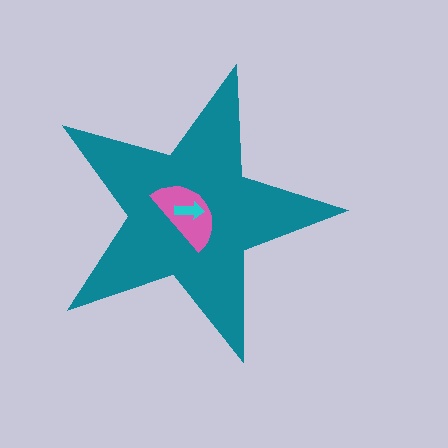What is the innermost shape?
The cyan arrow.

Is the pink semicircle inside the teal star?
Yes.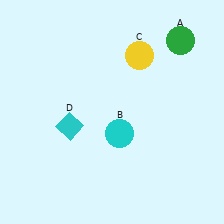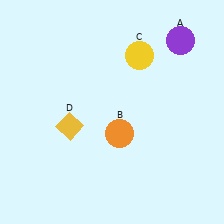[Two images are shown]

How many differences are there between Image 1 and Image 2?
There are 3 differences between the two images.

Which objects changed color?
A changed from green to purple. B changed from cyan to orange. D changed from cyan to yellow.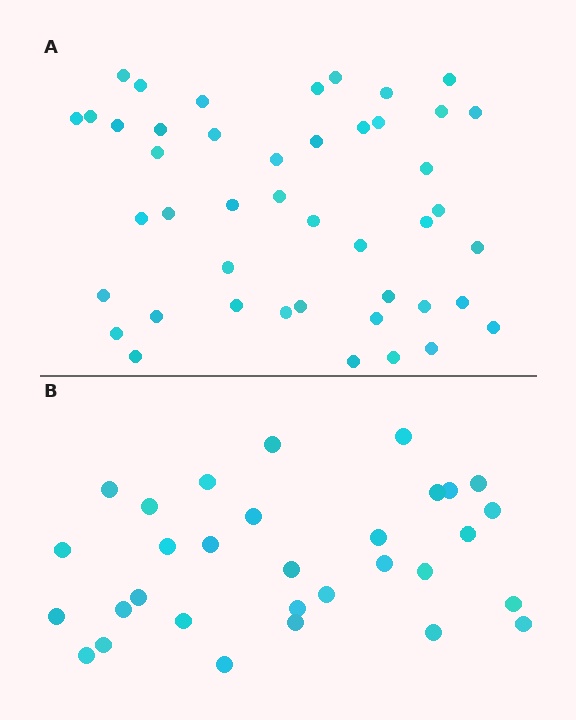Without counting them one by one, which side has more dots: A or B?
Region A (the top region) has more dots.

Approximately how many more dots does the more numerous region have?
Region A has approximately 15 more dots than region B.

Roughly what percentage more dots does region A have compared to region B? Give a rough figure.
About 45% more.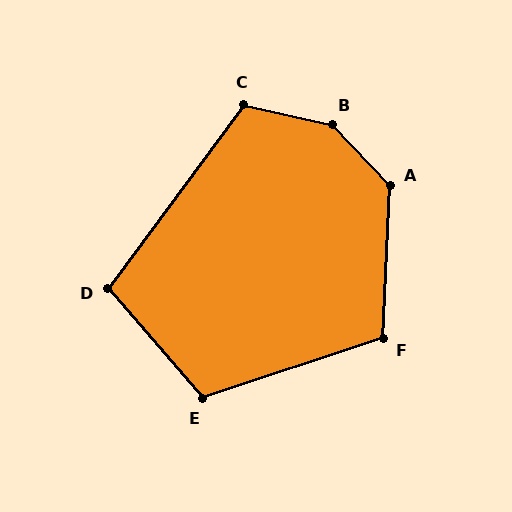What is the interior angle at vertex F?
Approximately 111 degrees (obtuse).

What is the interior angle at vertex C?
Approximately 114 degrees (obtuse).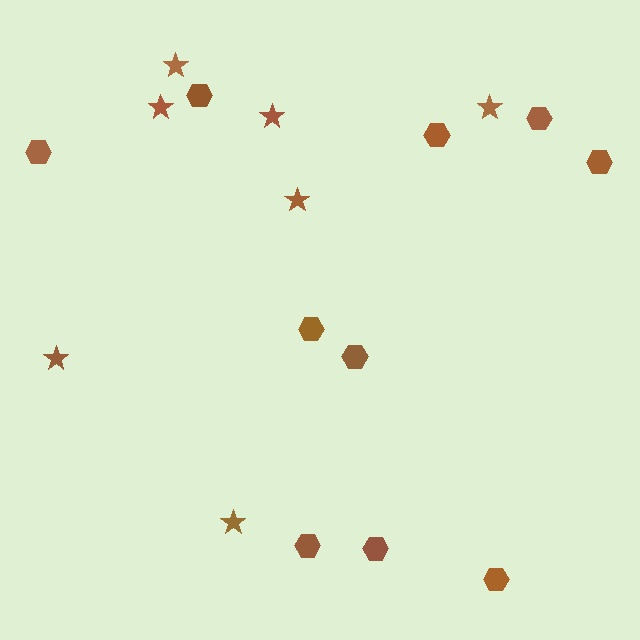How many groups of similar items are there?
There are 2 groups: one group of hexagons (10) and one group of stars (7).